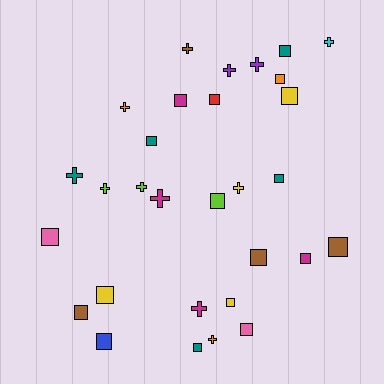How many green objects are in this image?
There are no green objects.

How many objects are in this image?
There are 30 objects.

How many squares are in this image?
There are 18 squares.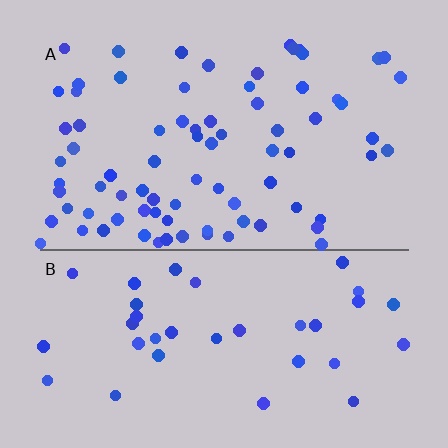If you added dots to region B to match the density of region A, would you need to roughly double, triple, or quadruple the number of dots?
Approximately double.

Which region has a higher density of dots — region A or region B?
A (the top).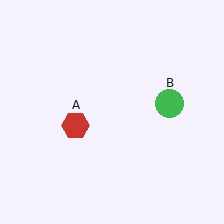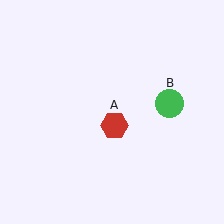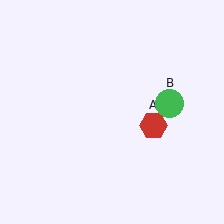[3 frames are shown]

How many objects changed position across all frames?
1 object changed position: red hexagon (object A).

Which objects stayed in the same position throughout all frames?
Green circle (object B) remained stationary.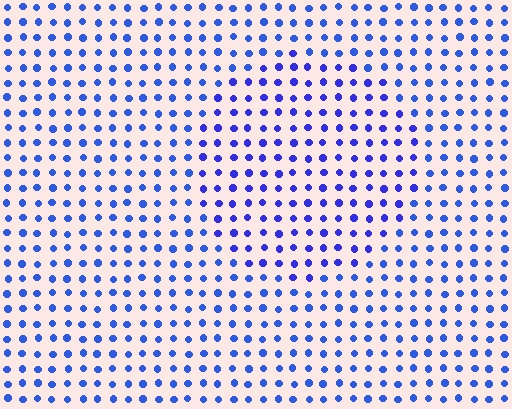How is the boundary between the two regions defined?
The boundary is defined purely by a slight shift in hue (about 17 degrees). Spacing, size, and orientation are identical on both sides.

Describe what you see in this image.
The image is filled with small blue elements in a uniform arrangement. A circle-shaped region is visible where the elements are tinted to a slightly different hue, forming a subtle color boundary.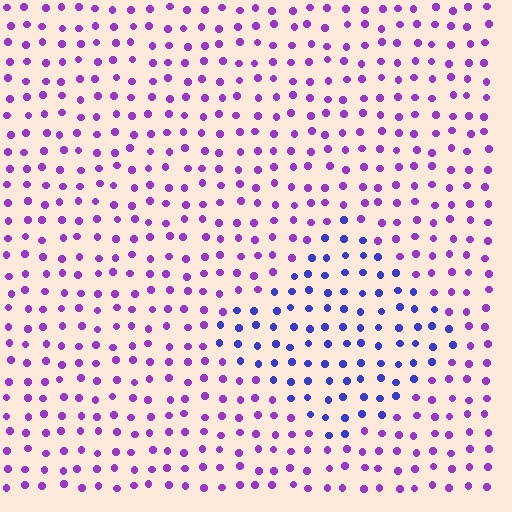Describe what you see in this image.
The image is filled with small purple elements in a uniform arrangement. A diamond-shaped region is visible where the elements are tinted to a slightly different hue, forming a subtle color boundary.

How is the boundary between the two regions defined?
The boundary is defined purely by a slight shift in hue (about 42 degrees). Spacing, size, and orientation are identical on both sides.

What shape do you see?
I see a diamond.